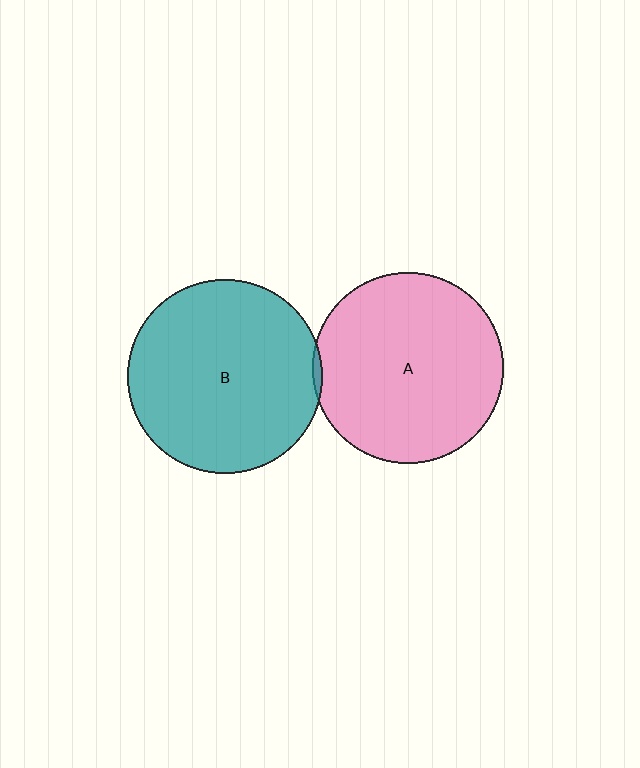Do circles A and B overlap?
Yes.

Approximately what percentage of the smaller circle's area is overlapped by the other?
Approximately 5%.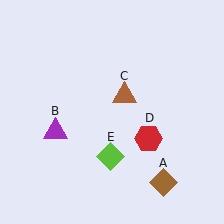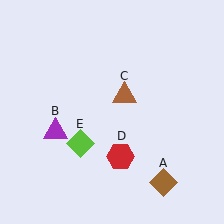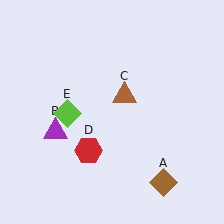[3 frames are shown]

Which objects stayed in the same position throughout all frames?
Brown diamond (object A) and purple triangle (object B) and brown triangle (object C) remained stationary.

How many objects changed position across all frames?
2 objects changed position: red hexagon (object D), lime diamond (object E).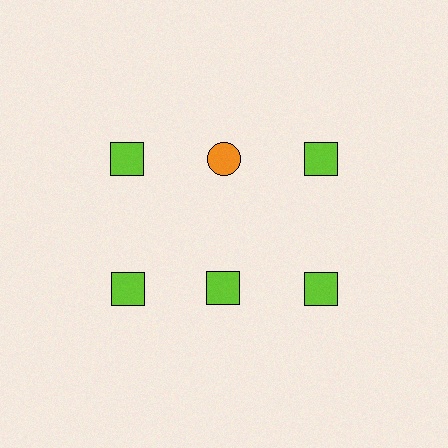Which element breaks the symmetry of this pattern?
The orange circle in the top row, second from left column breaks the symmetry. All other shapes are lime squares.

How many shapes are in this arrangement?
There are 6 shapes arranged in a grid pattern.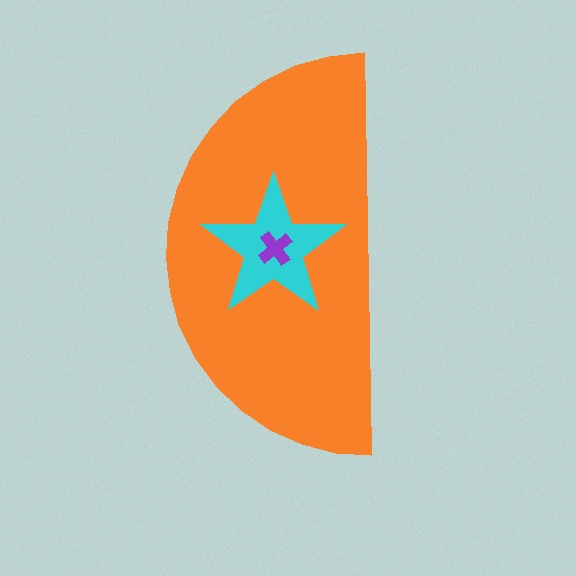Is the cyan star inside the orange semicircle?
Yes.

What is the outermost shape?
The orange semicircle.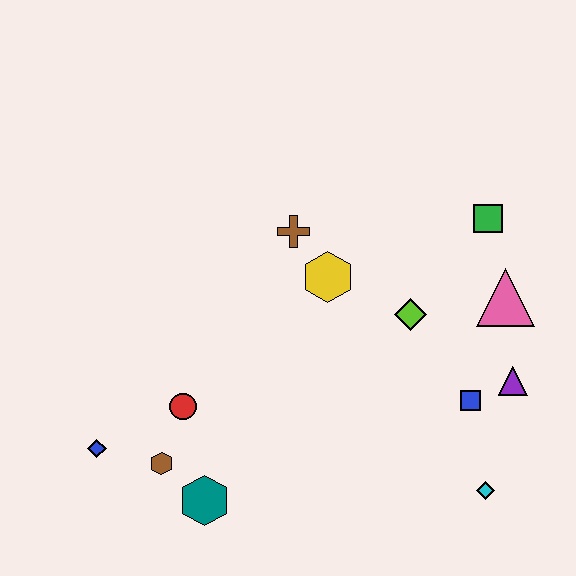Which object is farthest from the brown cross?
The cyan diamond is farthest from the brown cross.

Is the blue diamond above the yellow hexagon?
No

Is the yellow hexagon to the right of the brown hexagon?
Yes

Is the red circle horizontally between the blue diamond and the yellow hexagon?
Yes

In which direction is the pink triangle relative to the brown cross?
The pink triangle is to the right of the brown cross.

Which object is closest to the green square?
The pink triangle is closest to the green square.